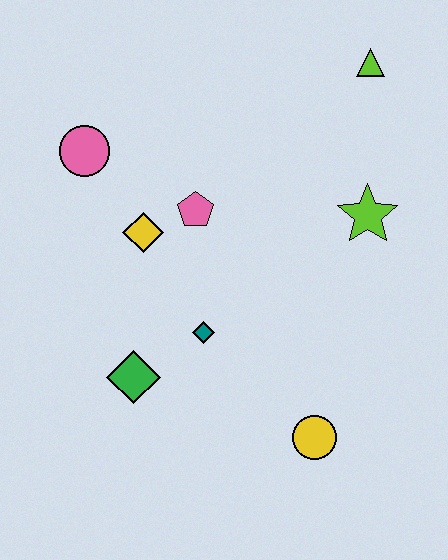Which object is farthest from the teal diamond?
The lime triangle is farthest from the teal diamond.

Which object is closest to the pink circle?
The yellow diamond is closest to the pink circle.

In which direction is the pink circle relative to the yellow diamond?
The pink circle is above the yellow diamond.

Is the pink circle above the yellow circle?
Yes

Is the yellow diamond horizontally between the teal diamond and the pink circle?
Yes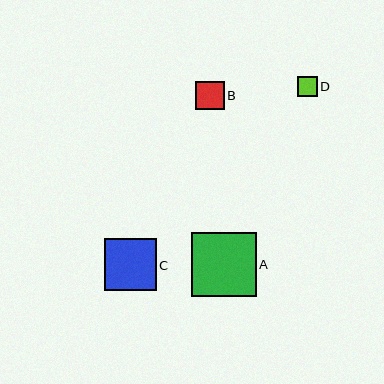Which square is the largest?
Square A is the largest with a size of approximately 65 pixels.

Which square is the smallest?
Square D is the smallest with a size of approximately 20 pixels.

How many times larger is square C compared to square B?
Square C is approximately 1.8 times the size of square B.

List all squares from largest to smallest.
From largest to smallest: A, C, B, D.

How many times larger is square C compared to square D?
Square C is approximately 2.6 times the size of square D.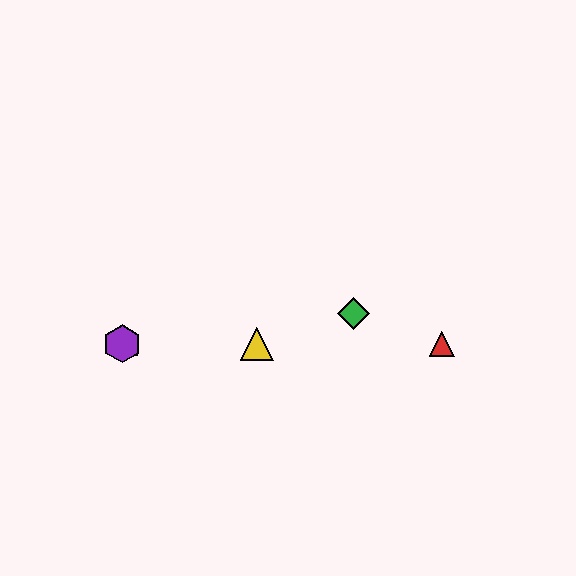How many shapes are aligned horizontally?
4 shapes (the red triangle, the blue triangle, the yellow triangle, the purple hexagon) are aligned horizontally.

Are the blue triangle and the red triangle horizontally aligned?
Yes, both are at y≈344.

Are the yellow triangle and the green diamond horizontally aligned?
No, the yellow triangle is at y≈344 and the green diamond is at y≈313.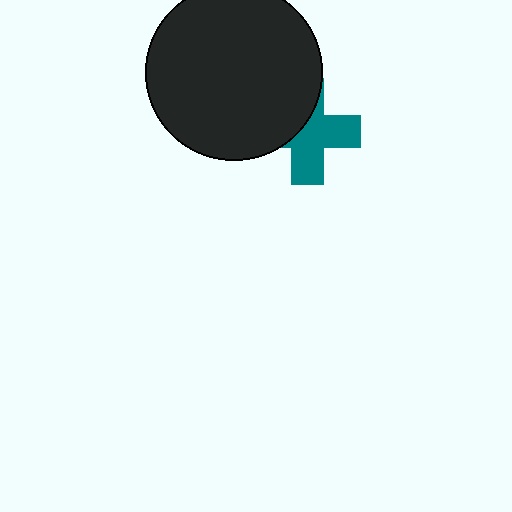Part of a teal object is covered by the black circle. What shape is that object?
It is a cross.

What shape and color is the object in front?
The object in front is a black circle.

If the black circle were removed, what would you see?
You would see the complete teal cross.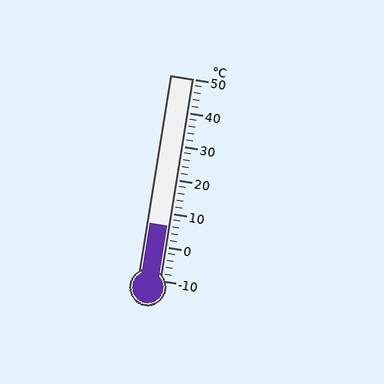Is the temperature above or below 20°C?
The temperature is below 20°C.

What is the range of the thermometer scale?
The thermometer scale ranges from -10°C to 50°C.